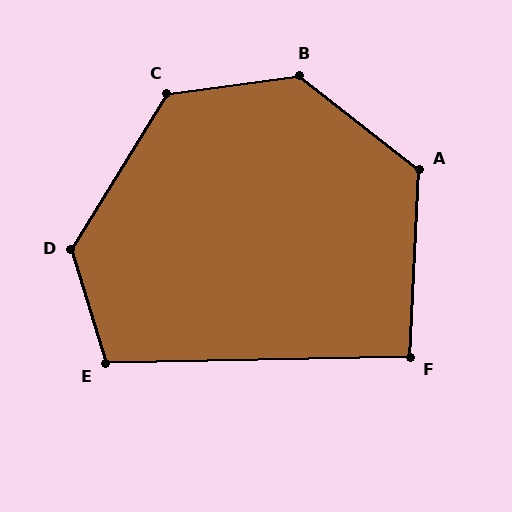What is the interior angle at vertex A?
Approximately 125 degrees (obtuse).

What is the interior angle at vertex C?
Approximately 129 degrees (obtuse).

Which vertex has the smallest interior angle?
F, at approximately 94 degrees.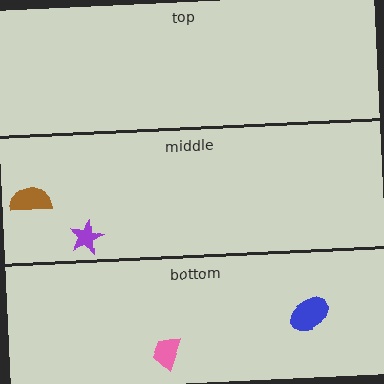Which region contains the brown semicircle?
The middle region.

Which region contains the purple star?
The middle region.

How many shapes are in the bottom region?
2.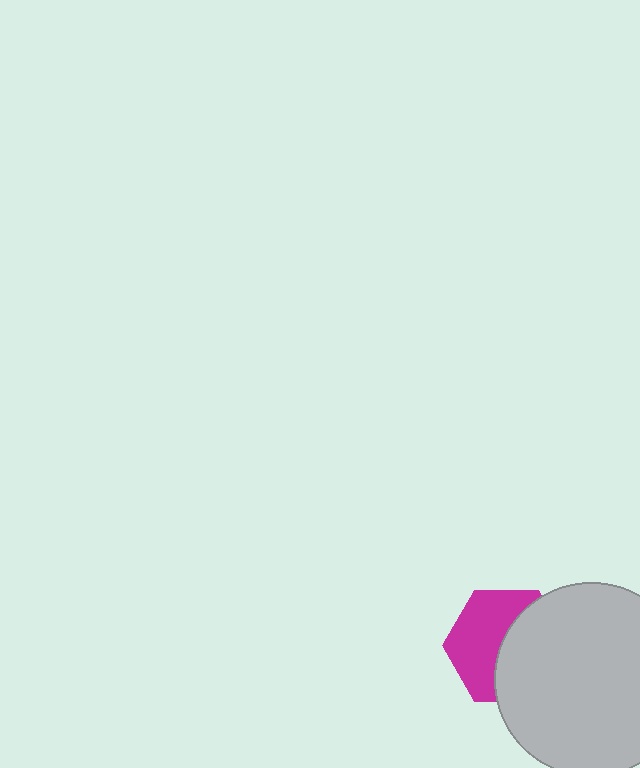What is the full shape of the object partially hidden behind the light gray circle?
The partially hidden object is a magenta hexagon.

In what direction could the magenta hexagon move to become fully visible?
The magenta hexagon could move left. That would shift it out from behind the light gray circle entirely.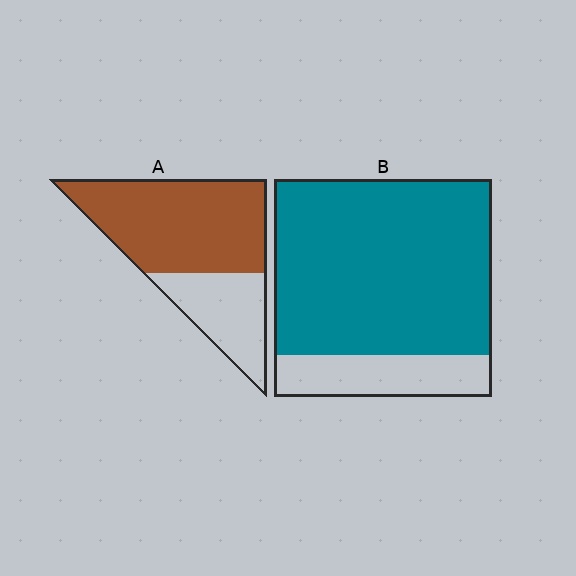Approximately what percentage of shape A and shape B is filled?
A is approximately 70% and B is approximately 80%.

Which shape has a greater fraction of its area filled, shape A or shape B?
Shape B.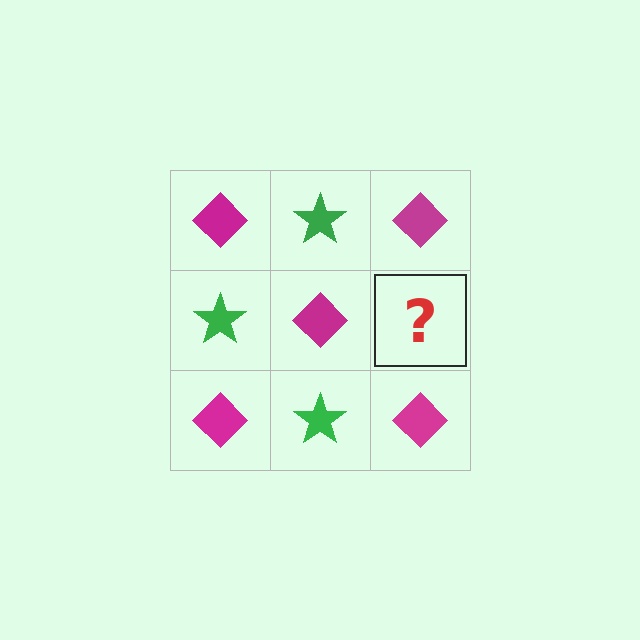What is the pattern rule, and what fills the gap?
The rule is that it alternates magenta diamond and green star in a checkerboard pattern. The gap should be filled with a green star.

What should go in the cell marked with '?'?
The missing cell should contain a green star.